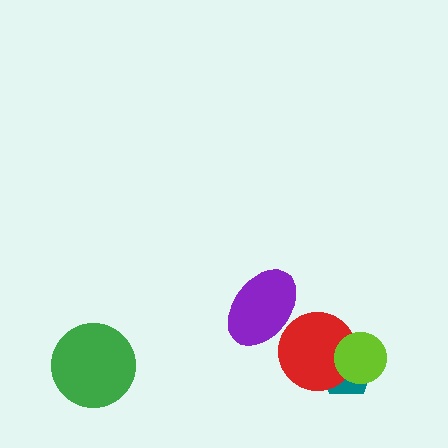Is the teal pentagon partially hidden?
Yes, it is partially covered by another shape.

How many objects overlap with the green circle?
0 objects overlap with the green circle.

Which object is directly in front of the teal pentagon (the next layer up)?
The red circle is directly in front of the teal pentagon.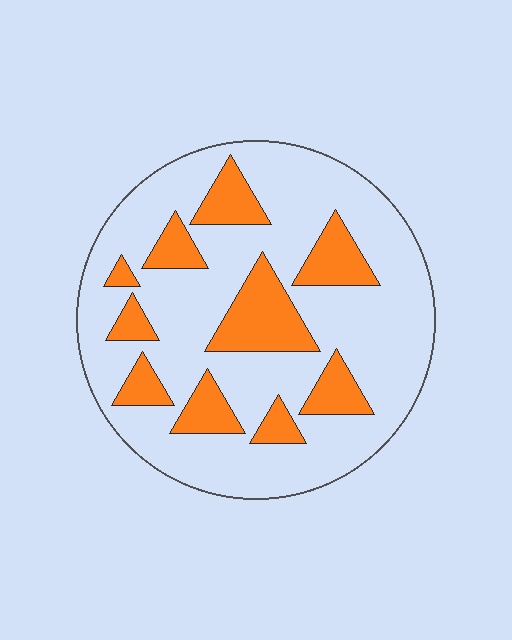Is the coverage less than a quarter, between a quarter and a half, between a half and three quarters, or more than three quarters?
Less than a quarter.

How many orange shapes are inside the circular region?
10.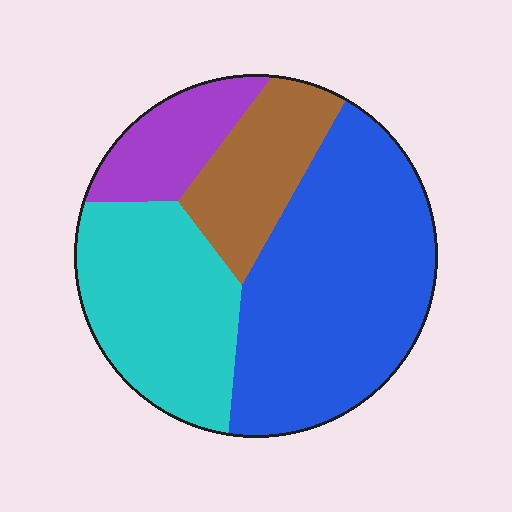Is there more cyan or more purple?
Cyan.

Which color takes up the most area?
Blue, at roughly 45%.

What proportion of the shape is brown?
Brown takes up about one sixth (1/6) of the shape.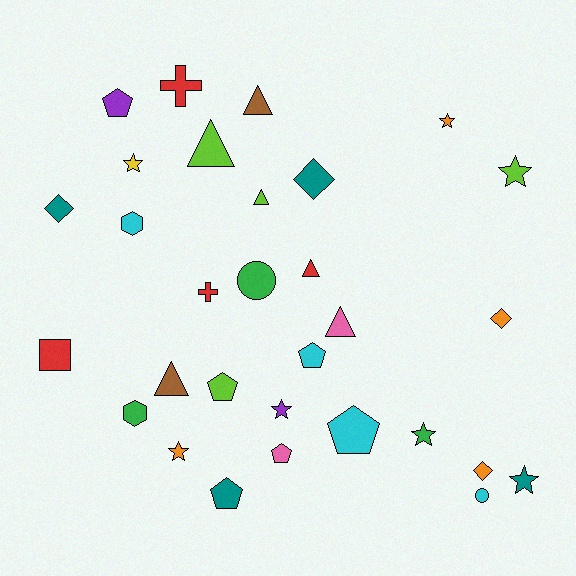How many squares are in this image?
There is 1 square.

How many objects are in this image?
There are 30 objects.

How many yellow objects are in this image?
There is 1 yellow object.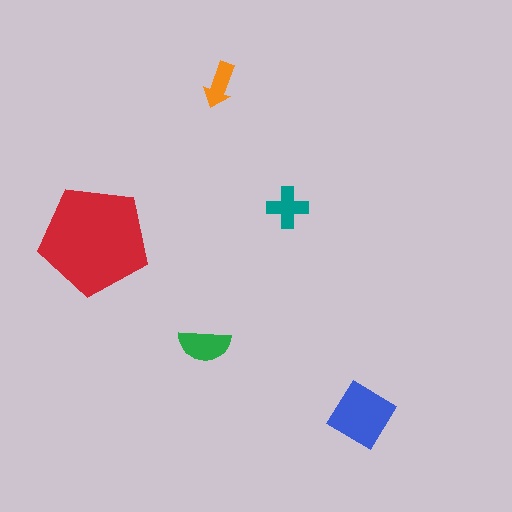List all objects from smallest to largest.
The orange arrow, the teal cross, the green semicircle, the blue diamond, the red pentagon.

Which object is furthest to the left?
The red pentagon is leftmost.